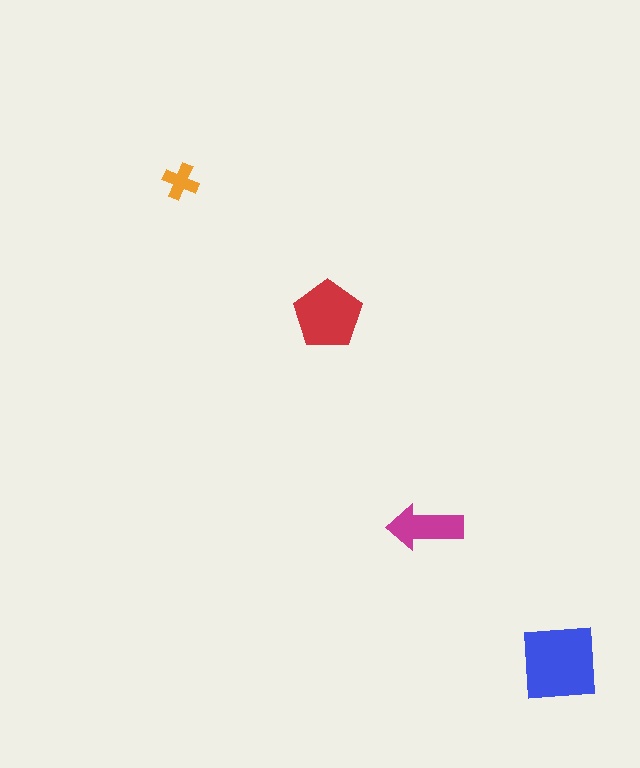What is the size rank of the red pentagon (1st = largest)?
2nd.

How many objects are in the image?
There are 4 objects in the image.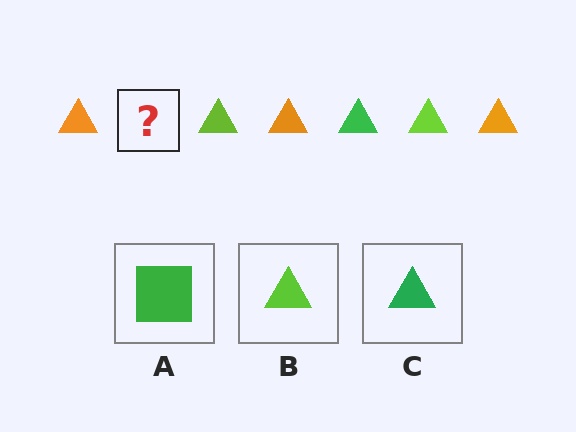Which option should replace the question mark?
Option C.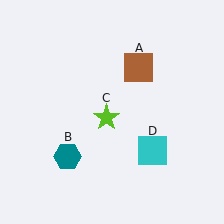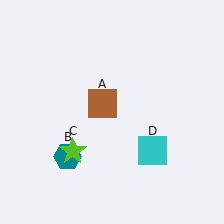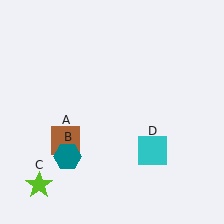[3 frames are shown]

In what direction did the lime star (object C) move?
The lime star (object C) moved down and to the left.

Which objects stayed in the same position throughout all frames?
Teal hexagon (object B) and cyan square (object D) remained stationary.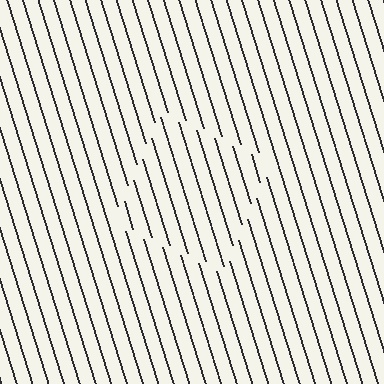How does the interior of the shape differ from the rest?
The interior of the shape contains the same grating, shifted by half a period — the contour is defined by the phase discontinuity where line-ends from the inner and outer gratings abut.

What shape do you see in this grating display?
An illusory square. The interior of the shape contains the same grating, shifted by half a period — the contour is defined by the phase discontinuity where line-ends from the inner and outer gratings abut.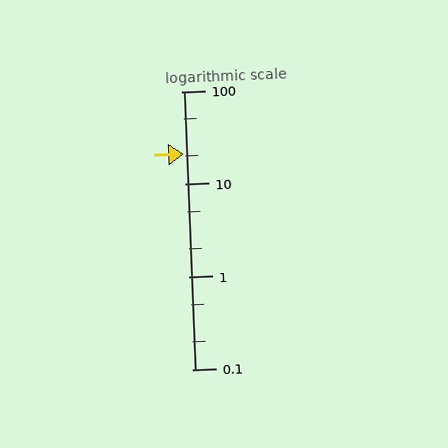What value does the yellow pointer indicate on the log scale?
The pointer indicates approximately 21.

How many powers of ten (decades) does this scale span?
The scale spans 3 decades, from 0.1 to 100.